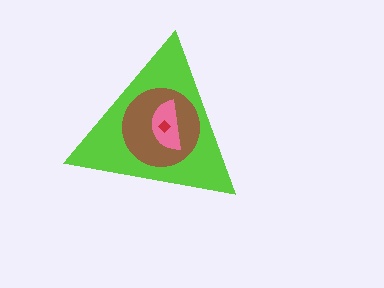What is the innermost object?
The red diamond.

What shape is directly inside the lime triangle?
The brown circle.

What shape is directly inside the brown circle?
The pink semicircle.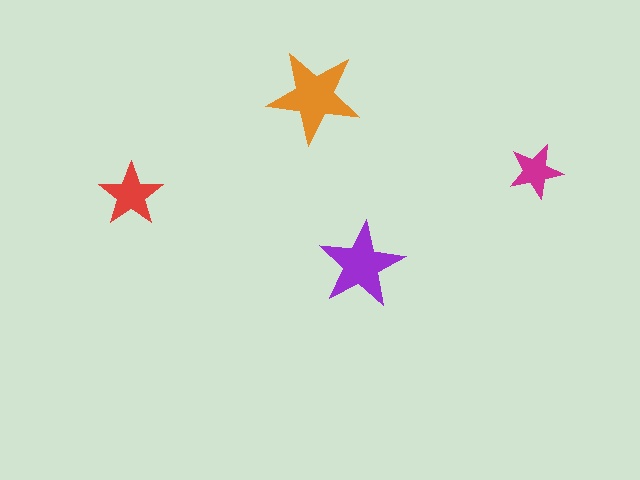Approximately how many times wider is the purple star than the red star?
About 1.5 times wider.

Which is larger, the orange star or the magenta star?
The orange one.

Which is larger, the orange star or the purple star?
The orange one.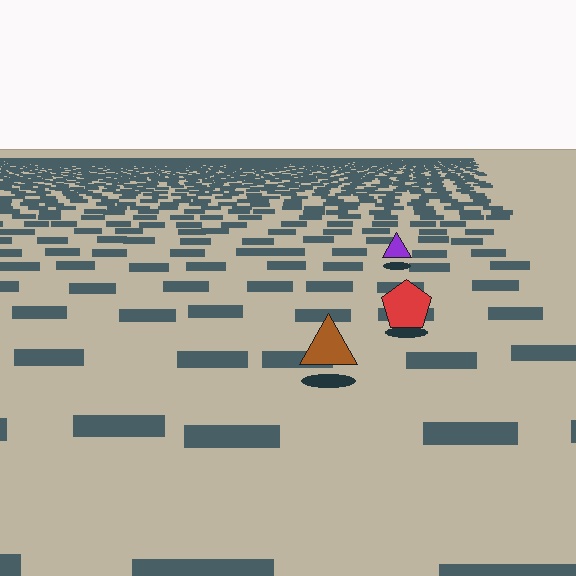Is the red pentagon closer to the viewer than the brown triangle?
No. The brown triangle is closer — you can tell from the texture gradient: the ground texture is coarser near it.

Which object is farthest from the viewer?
The purple triangle is farthest from the viewer. It appears smaller and the ground texture around it is denser.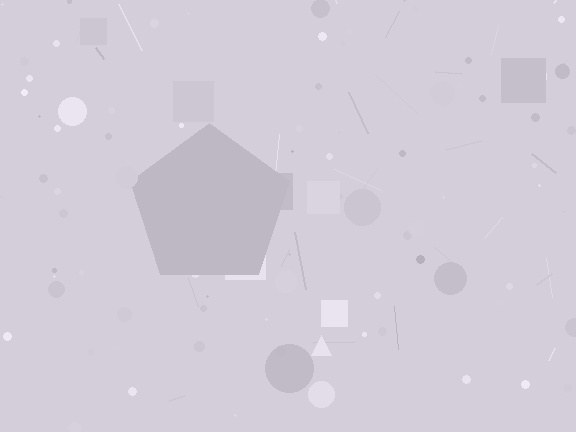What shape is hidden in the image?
A pentagon is hidden in the image.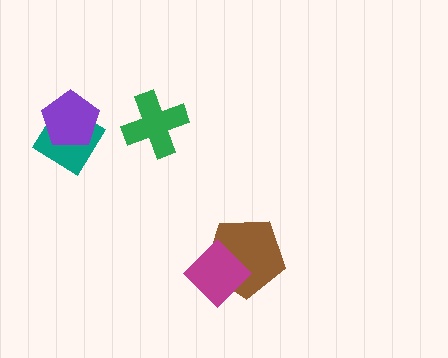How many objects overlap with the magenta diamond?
1 object overlaps with the magenta diamond.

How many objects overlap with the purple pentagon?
1 object overlaps with the purple pentagon.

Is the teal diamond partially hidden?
Yes, it is partially covered by another shape.